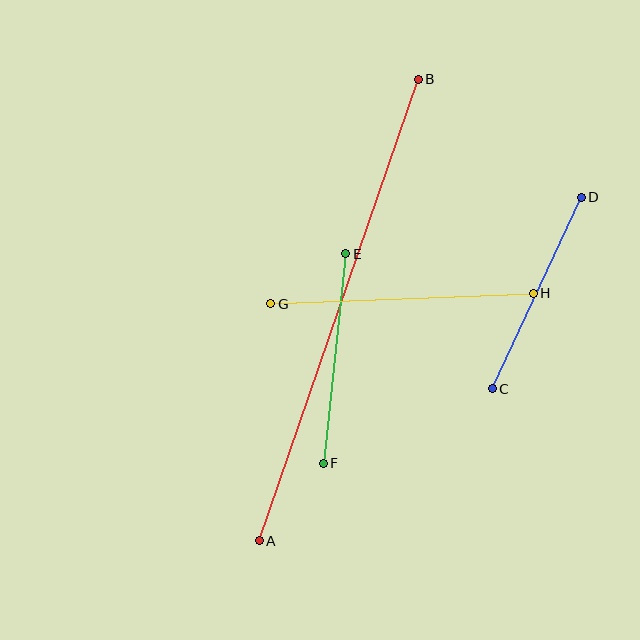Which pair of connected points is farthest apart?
Points A and B are farthest apart.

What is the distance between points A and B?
The distance is approximately 488 pixels.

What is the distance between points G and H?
The distance is approximately 263 pixels.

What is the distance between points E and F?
The distance is approximately 211 pixels.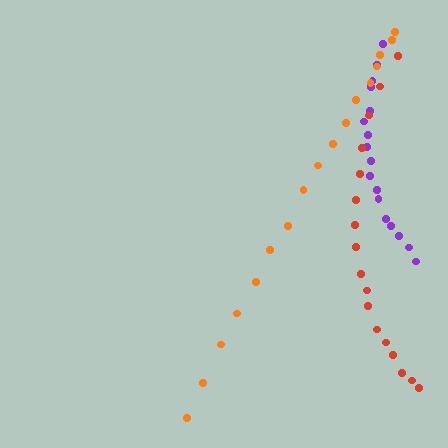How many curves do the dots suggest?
There are 3 distinct paths.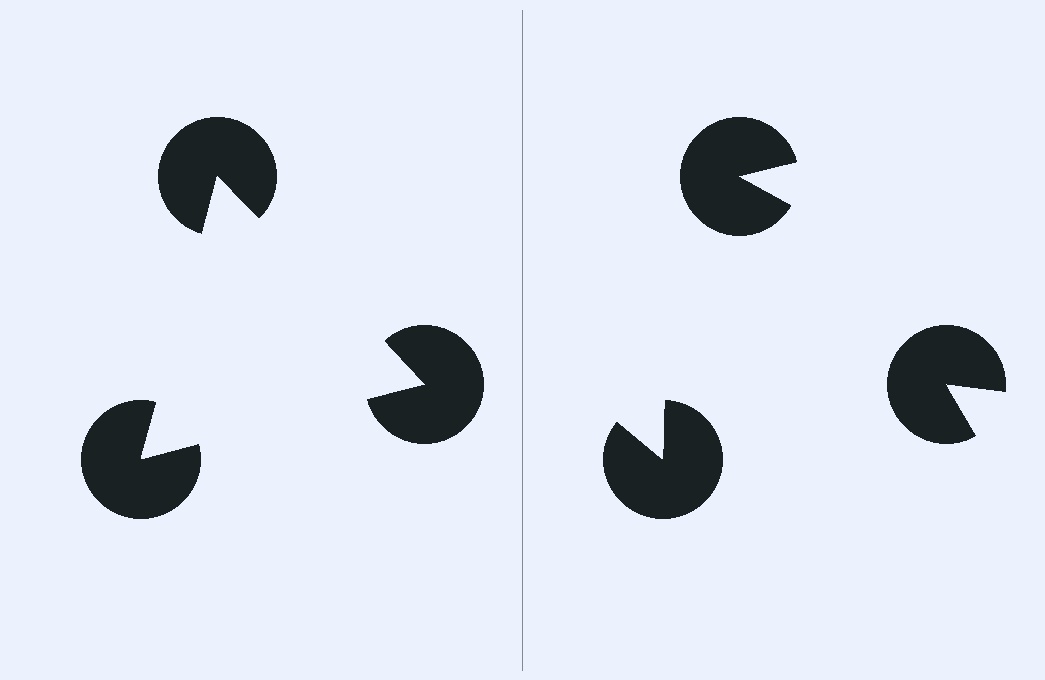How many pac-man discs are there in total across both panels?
6 — 3 on each side.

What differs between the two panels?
The pac-man discs are positioned identically on both sides; only the wedge orientations differ. On the left they align to a triangle; on the right they are misaligned.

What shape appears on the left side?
An illusory triangle.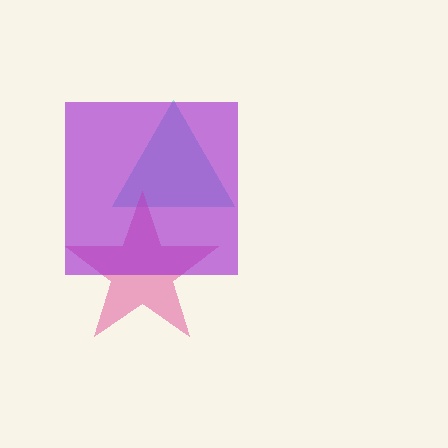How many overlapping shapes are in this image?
There are 3 overlapping shapes in the image.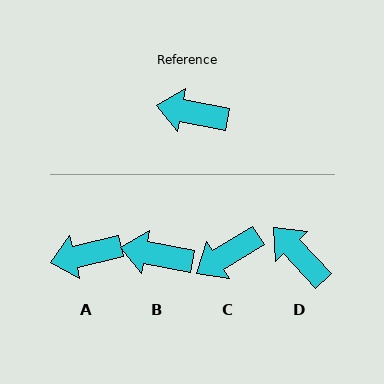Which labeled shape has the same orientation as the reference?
B.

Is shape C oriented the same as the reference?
No, it is off by about 43 degrees.